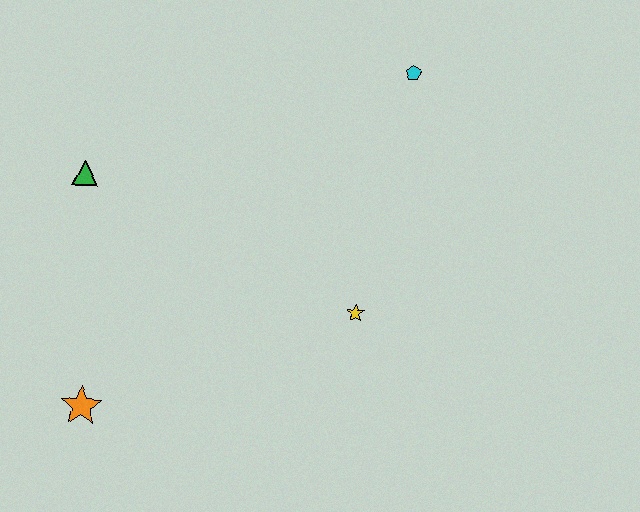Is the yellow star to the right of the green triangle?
Yes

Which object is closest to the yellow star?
The cyan pentagon is closest to the yellow star.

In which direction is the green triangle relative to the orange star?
The green triangle is above the orange star.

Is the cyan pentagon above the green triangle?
Yes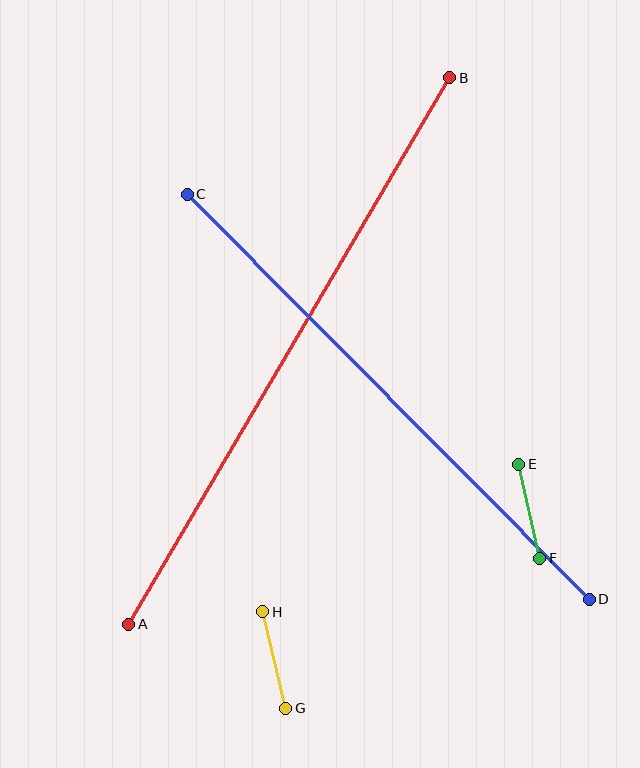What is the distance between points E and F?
The distance is approximately 96 pixels.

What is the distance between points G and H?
The distance is approximately 100 pixels.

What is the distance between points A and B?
The distance is approximately 634 pixels.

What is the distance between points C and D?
The distance is approximately 570 pixels.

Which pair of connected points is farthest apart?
Points A and B are farthest apart.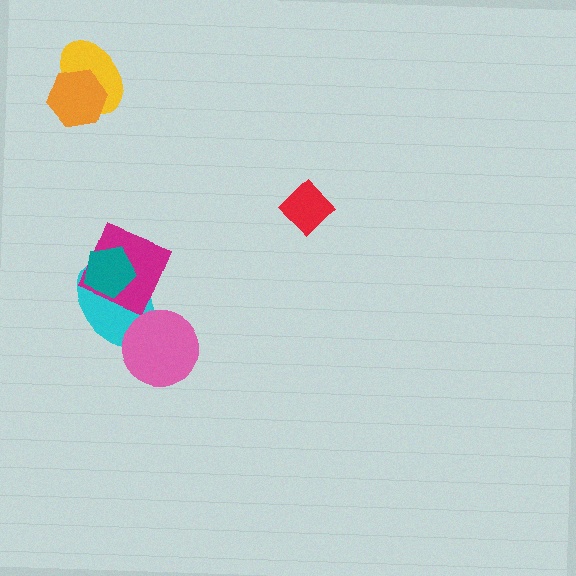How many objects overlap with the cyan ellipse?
3 objects overlap with the cyan ellipse.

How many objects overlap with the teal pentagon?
2 objects overlap with the teal pentagon.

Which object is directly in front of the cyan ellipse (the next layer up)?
The magenta square is directly in front of the cyan ellipse.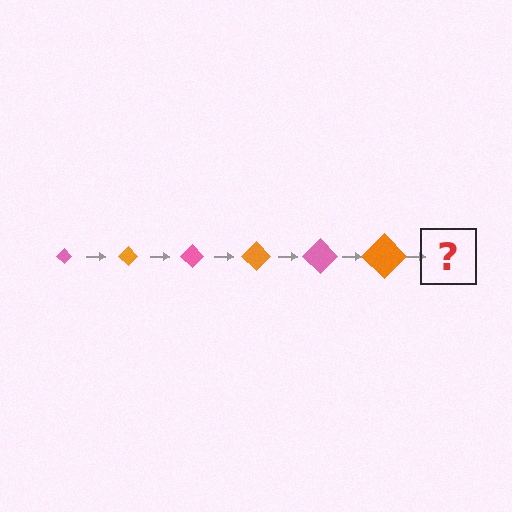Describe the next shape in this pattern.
It should be a pink diamond, larger than the previous one.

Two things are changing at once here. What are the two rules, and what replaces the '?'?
The two rules are that the diamond grows larger each step and the color cycles through pink and orange. The '?' should be a pink diamond, larger than the previous one.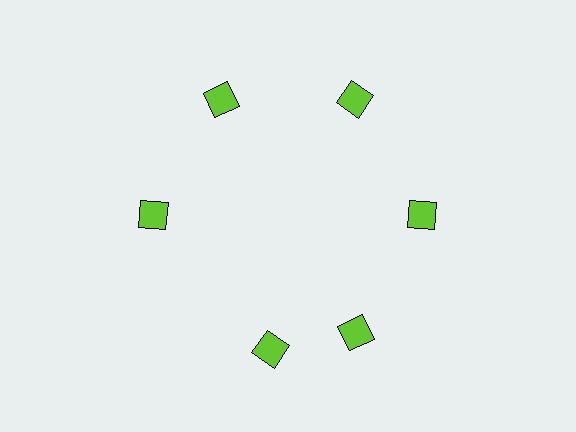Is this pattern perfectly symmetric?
No. The 6 lime squares are arranged in a ring, but one element near the 7 o'clock position is rotated out of alignment along the ring, breaking the 6-fold rotational symmetry.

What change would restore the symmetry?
The symmetry would be restored by rotating it back into even spacing with its neighbors so that all 6 squares sit at equal angles and equal distance from the center.